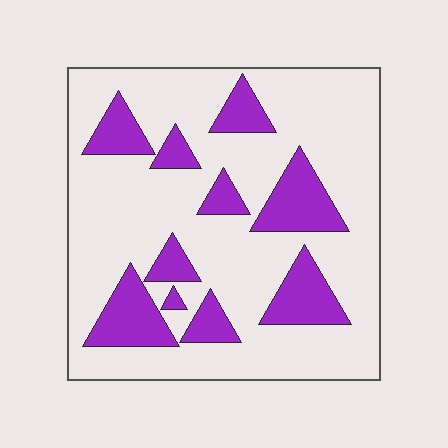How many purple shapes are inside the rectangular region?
10.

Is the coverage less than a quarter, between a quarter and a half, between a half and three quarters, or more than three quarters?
Less than a quarter.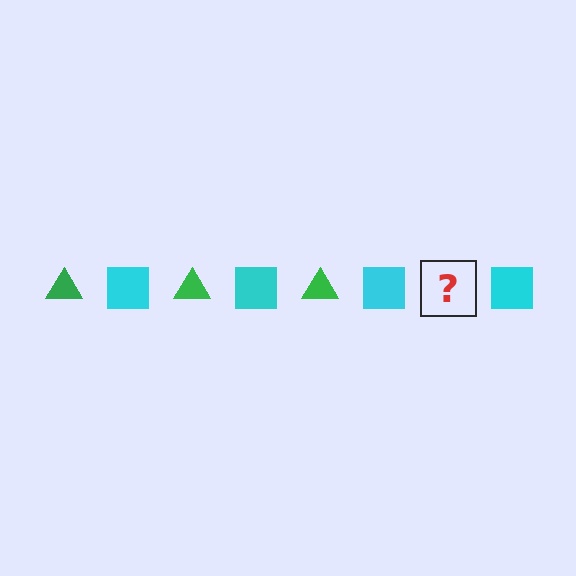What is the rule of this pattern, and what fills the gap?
The rule is that the pattern alternates between green triangle and cyan square. The gap should be filled with a green triangle.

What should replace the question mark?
The question mark should be replaced with a green triangle.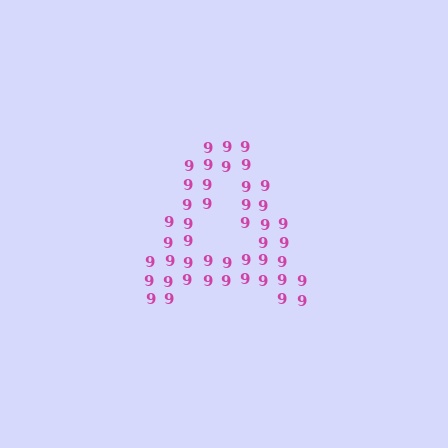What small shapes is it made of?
It is made of small digit 9's.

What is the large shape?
The large shape is the letter A.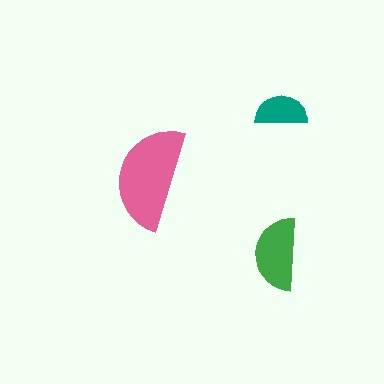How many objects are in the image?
There are 3 objects in the image.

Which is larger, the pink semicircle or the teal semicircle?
The pink one.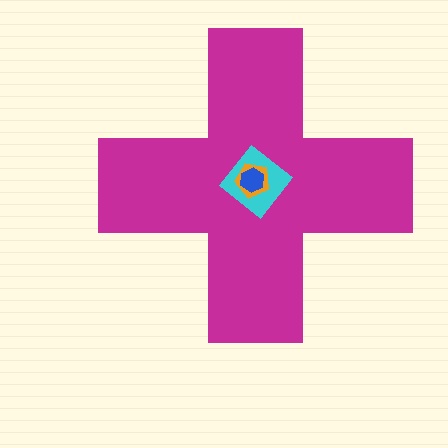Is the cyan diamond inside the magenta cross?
Yes.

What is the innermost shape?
The blue hexagon.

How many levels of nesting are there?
4.